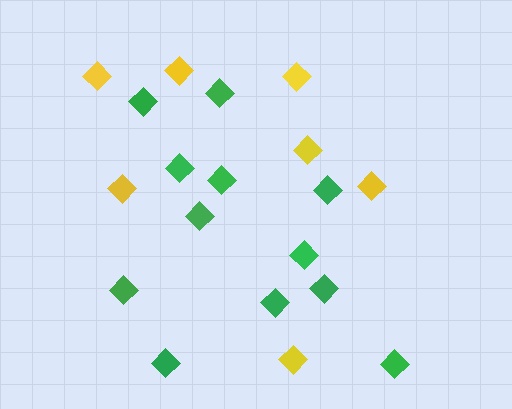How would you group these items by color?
There are 2 groups: one group of yellow diamonds (7) and one group of green diamonds (12).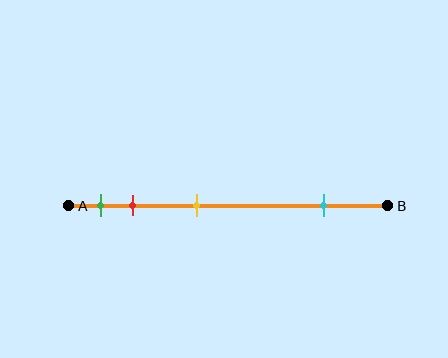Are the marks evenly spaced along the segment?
No, the marks are not evenly spaced.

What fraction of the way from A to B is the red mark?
The red mark is approximately 20% (0.2) of the way from A to B.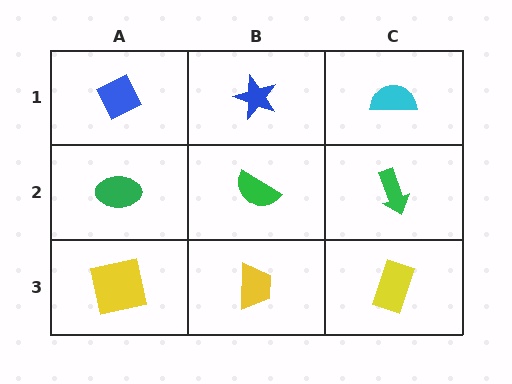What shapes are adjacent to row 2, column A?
A blue diamond (row 1, column A), a yellow square (row 3, column A), a green semicircle (row 2, column B).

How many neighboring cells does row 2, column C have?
3.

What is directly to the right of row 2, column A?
A green semicircle.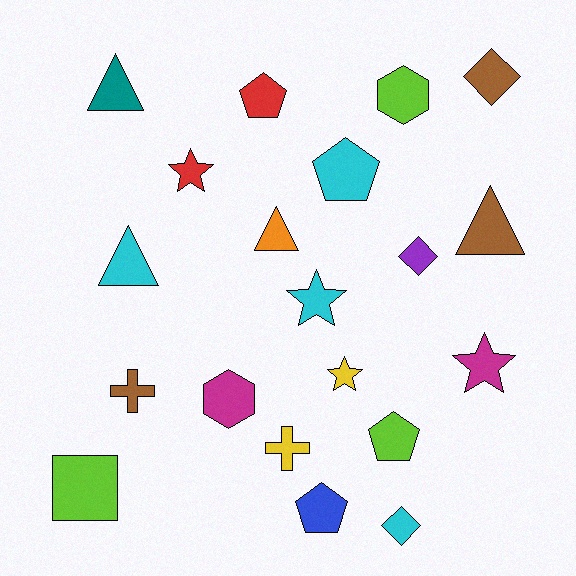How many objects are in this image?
There are 20 objects.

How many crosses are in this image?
There are 2 crosses.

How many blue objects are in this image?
There is 1 blue object.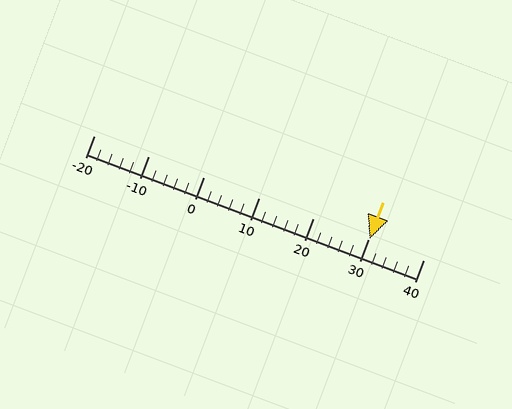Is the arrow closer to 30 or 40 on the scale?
The arrow is closer to 30.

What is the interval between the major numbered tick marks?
The major tick marks are spaced 10 units apart.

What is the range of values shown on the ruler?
The ruler shows values from -20 to 40.